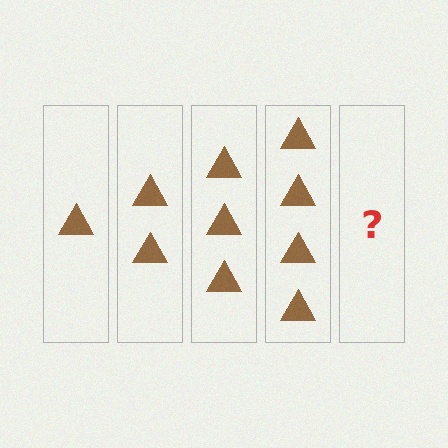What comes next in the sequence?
The next element should be 5 triangles.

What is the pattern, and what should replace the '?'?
The pattern is that each step adds one more triangle. The '?' should be 5 triangles.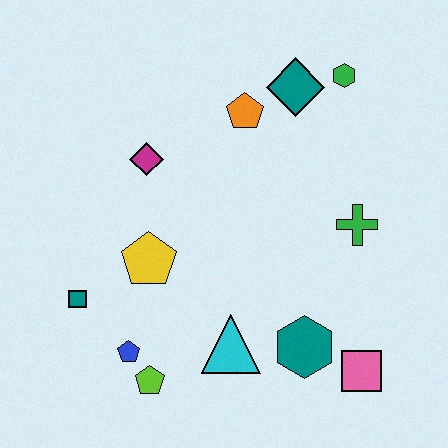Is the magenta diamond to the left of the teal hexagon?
Yes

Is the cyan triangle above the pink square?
Yes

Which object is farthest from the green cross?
The teal square is farthest from the green cross.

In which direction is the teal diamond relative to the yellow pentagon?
The teal diamond is above the yellow pentagon.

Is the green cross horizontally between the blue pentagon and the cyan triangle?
No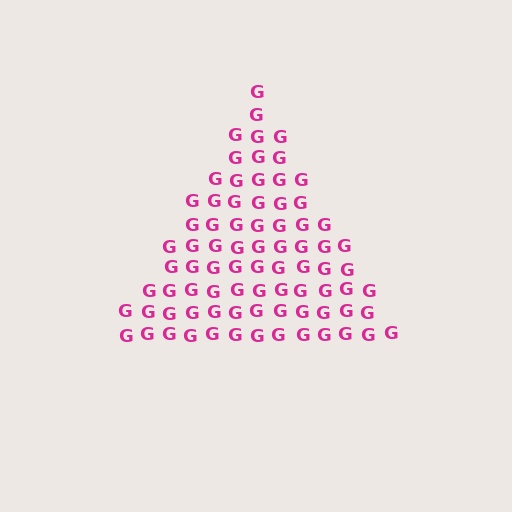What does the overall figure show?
The overall figure shows a triangle.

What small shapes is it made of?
It is made of small letter G's.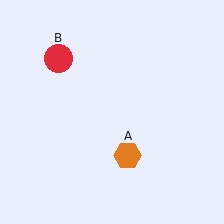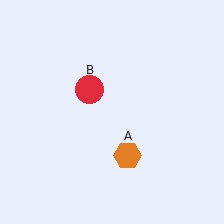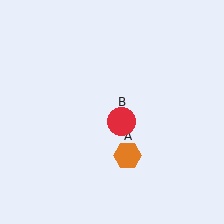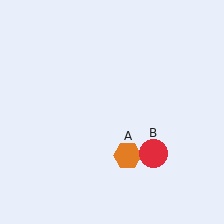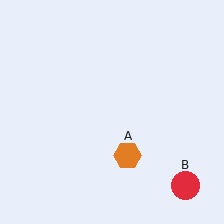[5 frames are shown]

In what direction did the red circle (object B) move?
The red circle (object B) moved down and to the right.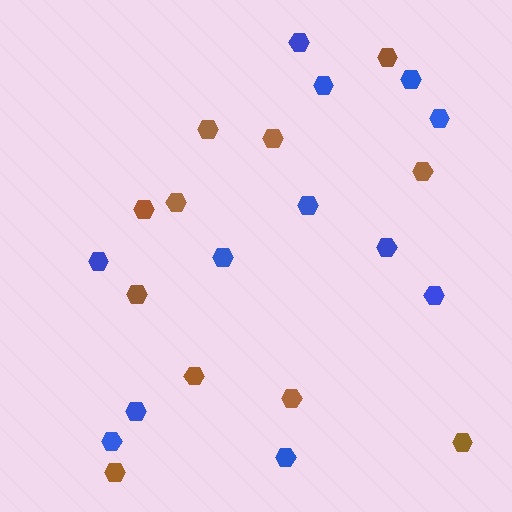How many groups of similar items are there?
There are 2 groups: one group of blue hexagons (12) and one group of brown hexagons (11).